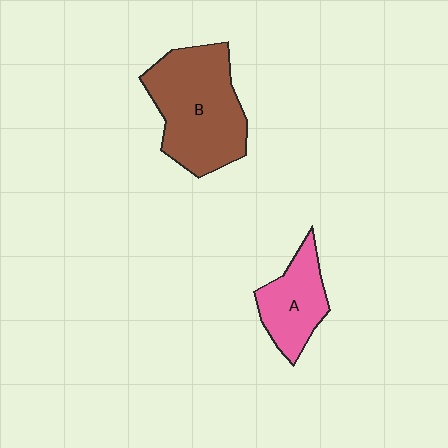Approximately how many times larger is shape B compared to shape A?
Approximately 1.9 times.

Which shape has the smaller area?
Shape A (pink).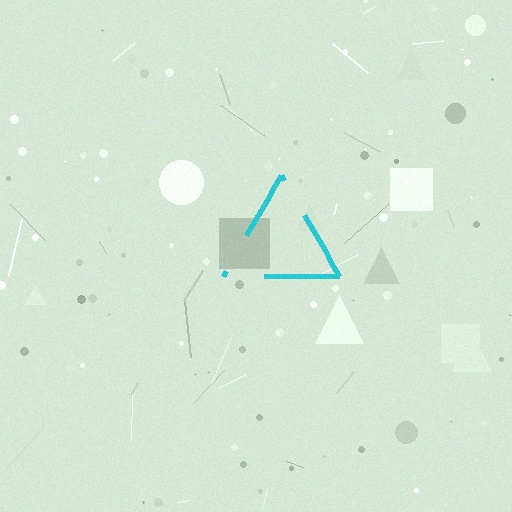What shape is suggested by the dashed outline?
The dashed outline suggests a triangle.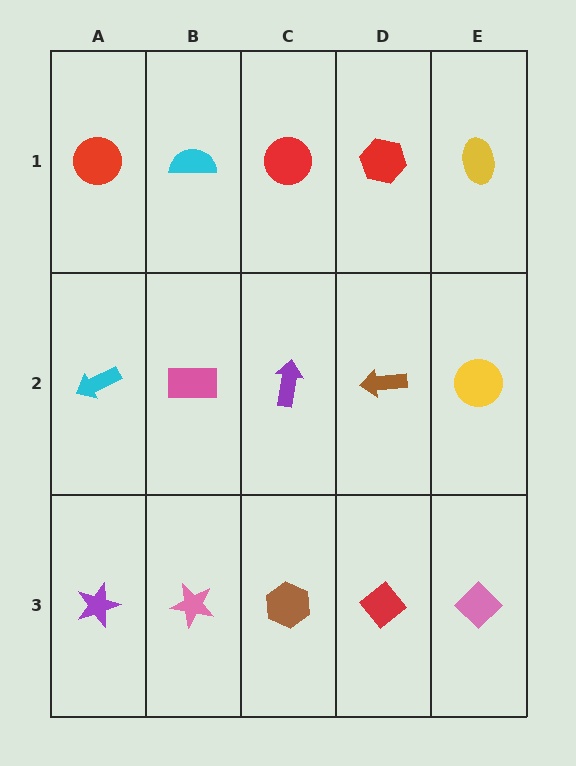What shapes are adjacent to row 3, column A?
A cyan arrow (row 2, column A), a pink star (row 3, column B).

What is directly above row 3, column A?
A cyan arrow.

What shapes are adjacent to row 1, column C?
A purple arrow (row 2, column C), a cyan semicircle (row 1, column B), a red hexagon (row 1, column D).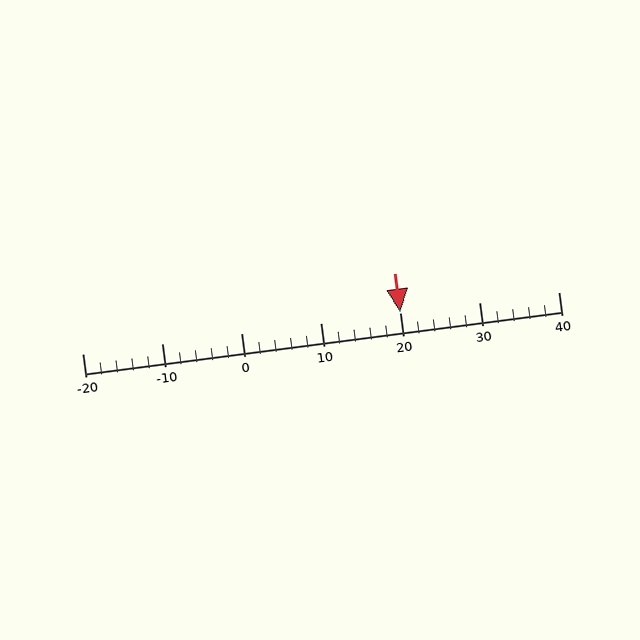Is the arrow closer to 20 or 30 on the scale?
The arrow is closer to 20.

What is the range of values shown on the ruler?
The ruler shows values from -20 to 40.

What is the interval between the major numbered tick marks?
The major tick marks are spaced 10 units apart.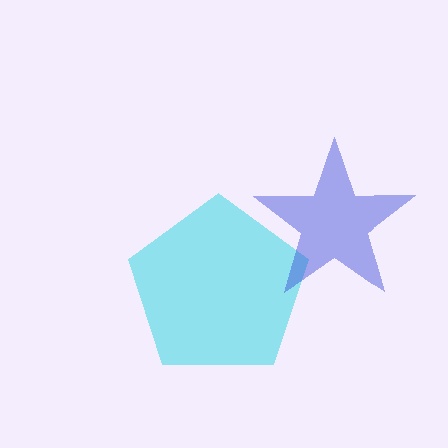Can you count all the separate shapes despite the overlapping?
Yes, there are 2 separate shapes.